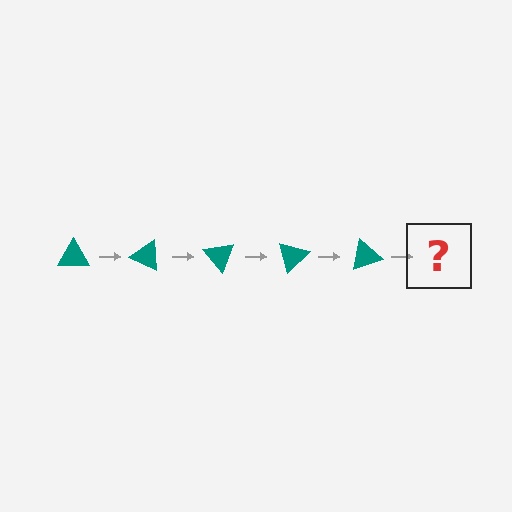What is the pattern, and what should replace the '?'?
The pattern is that the triangle rotates 25 degrees each step. The '?' should be a teal triangle rotated 125 degrees.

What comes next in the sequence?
The next element should be a teal triangle rotated 125 degrees.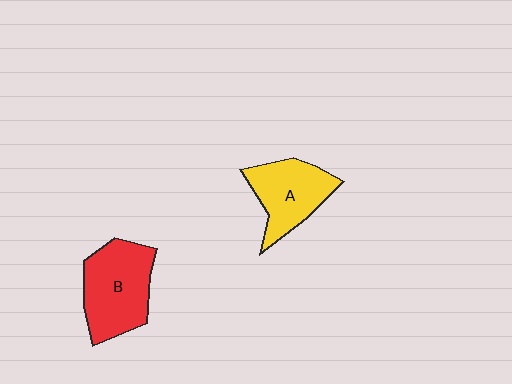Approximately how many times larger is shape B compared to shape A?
Approximately 1.2 times.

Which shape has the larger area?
Shape B (red).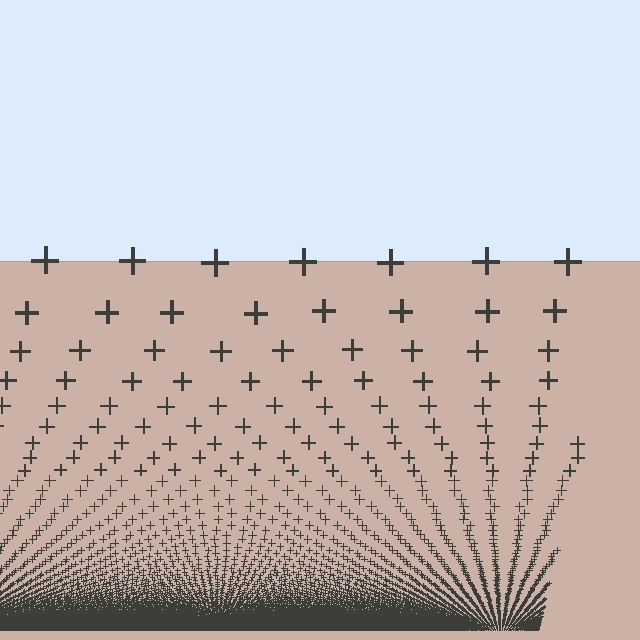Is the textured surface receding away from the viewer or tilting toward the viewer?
The surface appears to tilt toward the viewer. Texture elements get larger and sparser toward the top.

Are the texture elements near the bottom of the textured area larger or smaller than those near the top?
Smaller. The gradient is inverted — elements near the bottom are smaller and denser.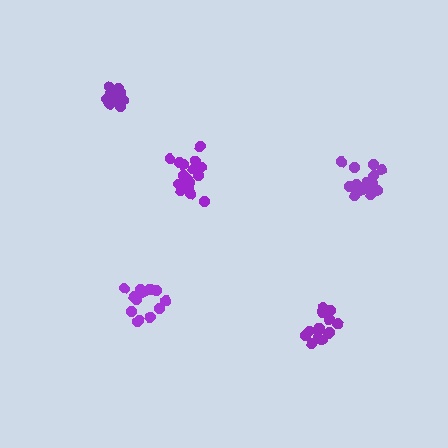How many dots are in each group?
Group 1: 13 dots, Group 2: 14 dots, Group 3: 14 dots, Group 4: 16 dots, Group 5: 16 dots (73 total).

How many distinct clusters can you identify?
There are 5 distinct clusters.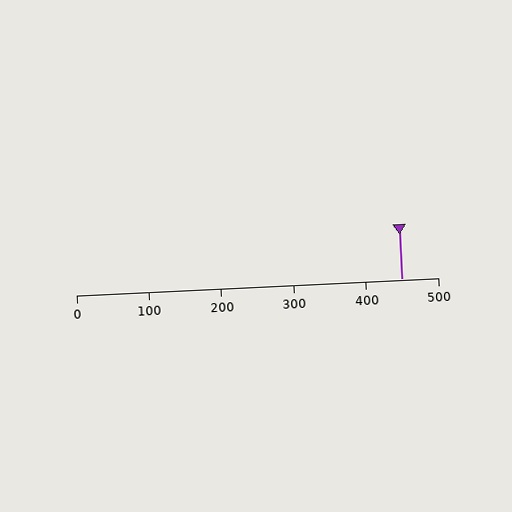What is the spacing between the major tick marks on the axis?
The major ticks are spaced 100 apart.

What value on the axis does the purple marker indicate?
The marker indicates approximately 450.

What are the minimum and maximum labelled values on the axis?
The axis runs from 0 to 500.